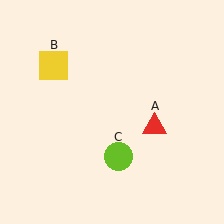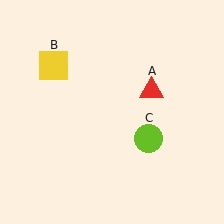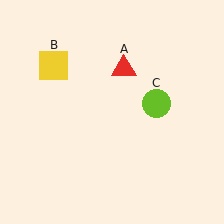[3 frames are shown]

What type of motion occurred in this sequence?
The red triangle (object A), lime circle (object C) rotated counterclockwise around the center of the scene.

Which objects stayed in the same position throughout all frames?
Yellow square (object B) remained stationary.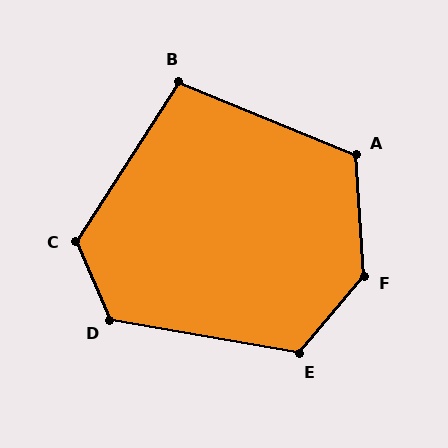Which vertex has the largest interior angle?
F, at approximately 136 degrees.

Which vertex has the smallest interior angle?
B, at approximately 101 degrees.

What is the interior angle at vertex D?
Approximately 123 degrees (obtuse).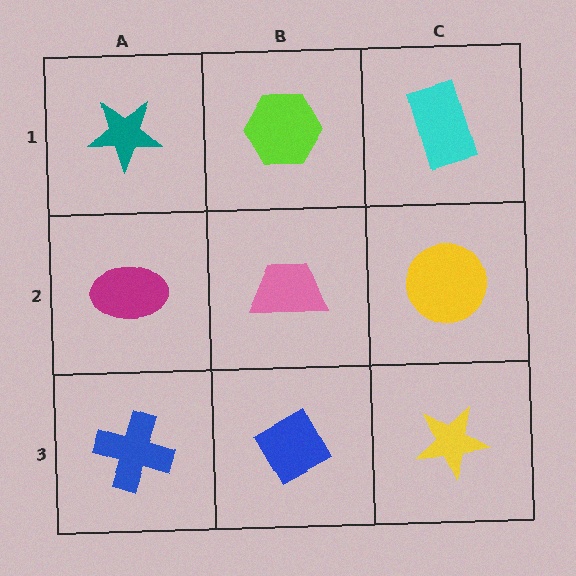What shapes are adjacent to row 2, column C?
A cyan rectangle (row 1, column C), a yellow star (row 3, column C), a pink trapezoid (row 2, column B).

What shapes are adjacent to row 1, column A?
A magenta ellipse (row 2, column A), a lime hexagon (row 1, column B).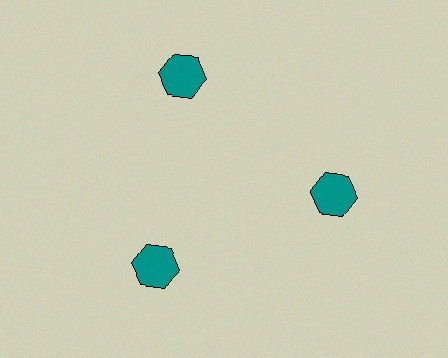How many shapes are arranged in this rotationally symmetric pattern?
There are 3 shapes, arranged in 3 groups of 1.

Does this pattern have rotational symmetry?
Yes, this pattern has 3-fold rotational symmetry. It looks the same after rotating 120 degrees around the center.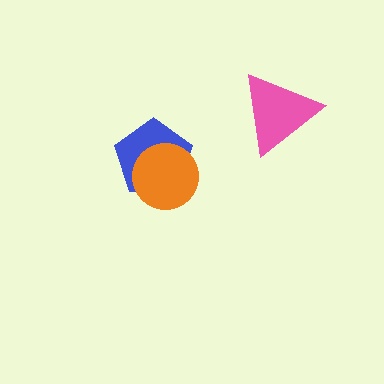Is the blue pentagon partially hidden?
Yes, it is partially covered by another shape.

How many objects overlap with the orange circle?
1 object overlaps with the orange circle.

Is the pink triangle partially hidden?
No, no other shape covers it.